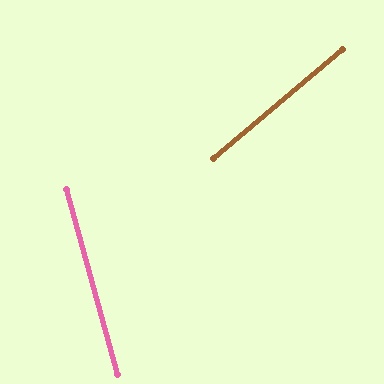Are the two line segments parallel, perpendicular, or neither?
Neither parallel nor perpendicular — they differ by about 65°.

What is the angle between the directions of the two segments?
Approximately 65 degrees.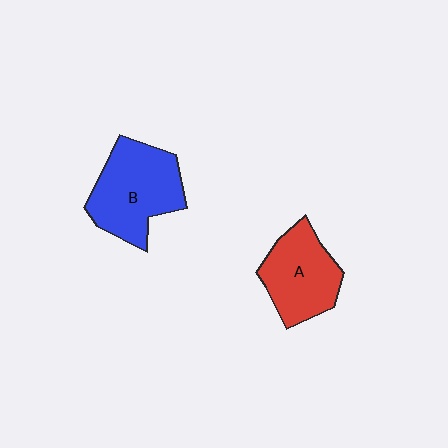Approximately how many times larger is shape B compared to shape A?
Approximately 1.2 times.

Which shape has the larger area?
Shape B (blue).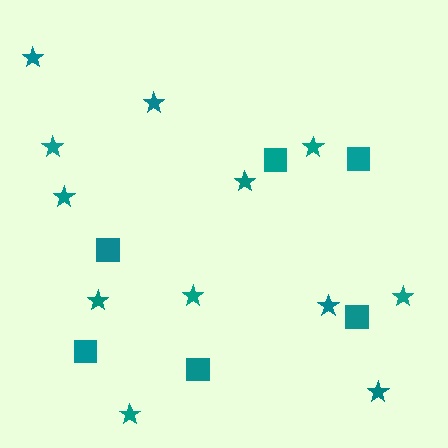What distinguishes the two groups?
There are 2 groups: one group of squares (6) and one group of stars (12).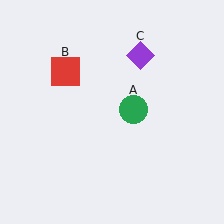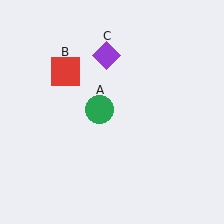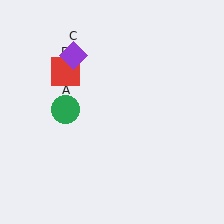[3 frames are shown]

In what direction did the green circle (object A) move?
The green circle (object A) moved left.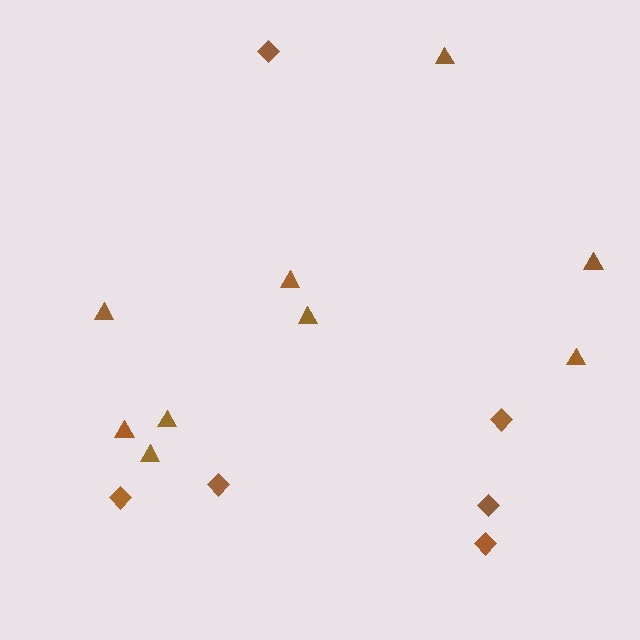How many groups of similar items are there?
There are 2 groups: one group of diamonds (6) and one group of triangles (9).